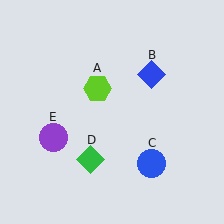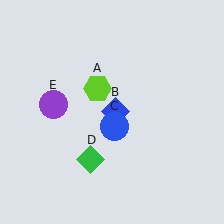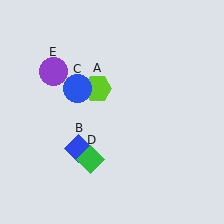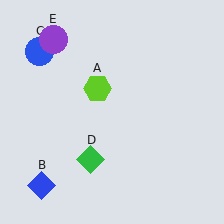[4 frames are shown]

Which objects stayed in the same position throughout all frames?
Lime hexagon (object A) and green diamond (object D) remained stationary.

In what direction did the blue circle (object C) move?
The blue circle (object C) moved up and to the left.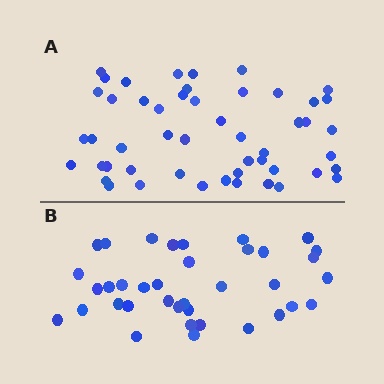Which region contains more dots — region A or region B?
Region A (the top region) has more dots.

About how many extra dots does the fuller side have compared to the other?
Region A has approximately 15 more dots than region B.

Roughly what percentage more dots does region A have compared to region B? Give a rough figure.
About 35% more.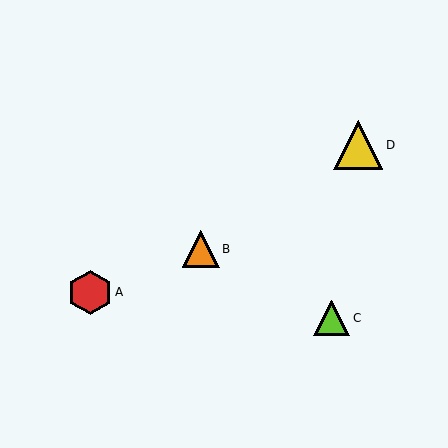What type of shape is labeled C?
Shape C is a lime triangle.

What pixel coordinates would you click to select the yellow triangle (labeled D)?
Click at (358, 145) to select the yellow triangle D.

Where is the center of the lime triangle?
The center of the lime triangle is at (332, 318).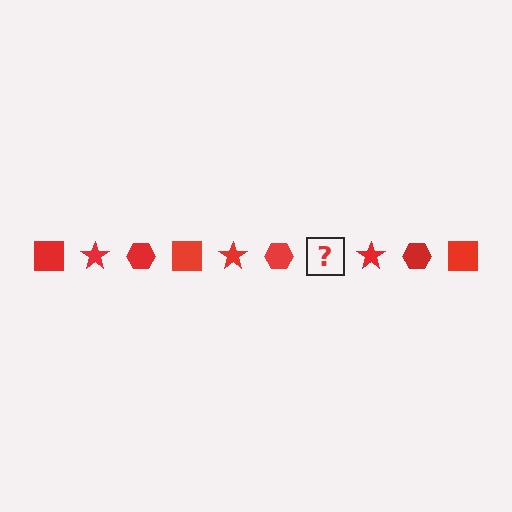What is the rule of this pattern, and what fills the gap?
The rule is that the pattern cycles through square, star, hexagon shapes in red. The gap should be filled with a red square.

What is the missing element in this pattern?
The missing element is a red square.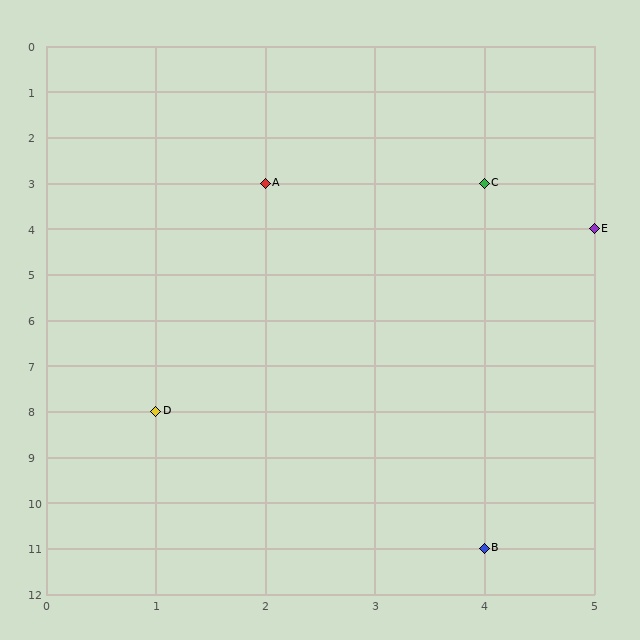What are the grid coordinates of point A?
Point A is at grid coordinates (2, 3).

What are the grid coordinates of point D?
Point D is at grid coordinates (1, 8).